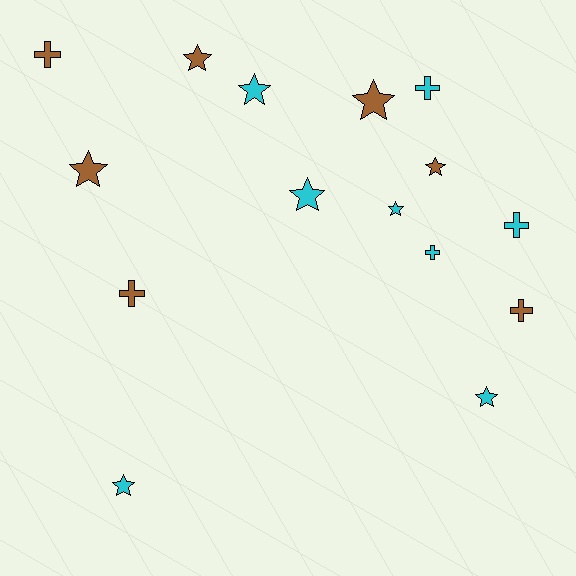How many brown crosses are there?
There are 3 brown crosses.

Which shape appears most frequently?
Star, with 9 objects.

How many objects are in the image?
There are 15 objects.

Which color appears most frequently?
Cyan, with 8 objects.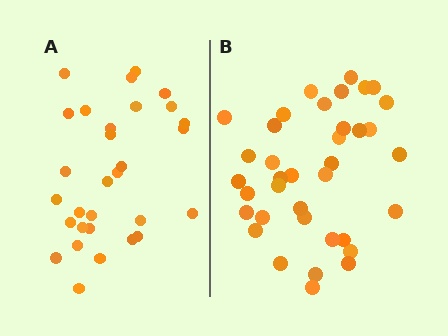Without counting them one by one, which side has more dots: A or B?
Region B (the right region) has more dots.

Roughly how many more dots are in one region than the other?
Region B has roughly 8 or so more dots than region A.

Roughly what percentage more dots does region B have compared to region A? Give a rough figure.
About 25% more.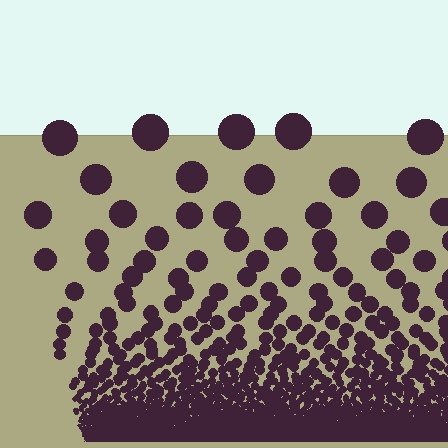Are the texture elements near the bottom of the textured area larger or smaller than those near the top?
Smaller. The gradient is inverted — elements near the bottom are smaller and denser.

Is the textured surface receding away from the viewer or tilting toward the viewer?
The surface appears to tilt toward the viewer. Texture elements get larger and sparser toward the top.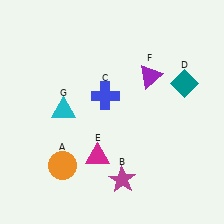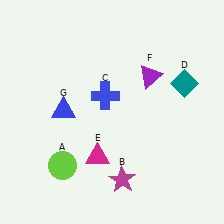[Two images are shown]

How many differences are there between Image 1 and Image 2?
There are 2 differences between the two images.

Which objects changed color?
A changed from orange to lime. G changed from cyan to blue.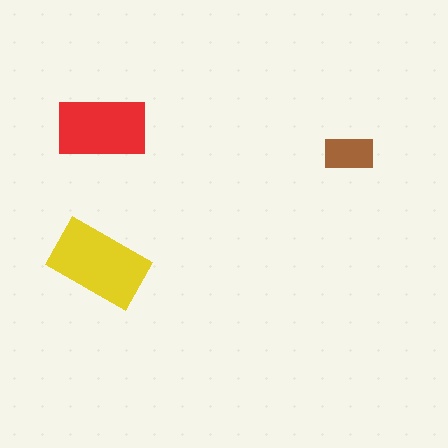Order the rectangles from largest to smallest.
the yellow one, the red one, the brown one.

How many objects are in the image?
There are 3 objects in the image.